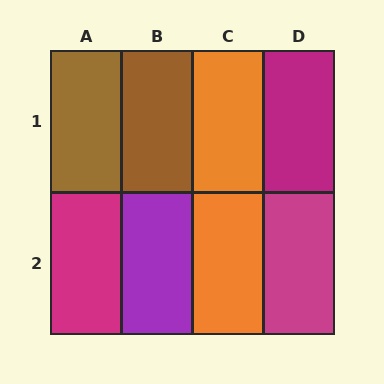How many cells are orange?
2 cells are orange.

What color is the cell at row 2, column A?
Magenta.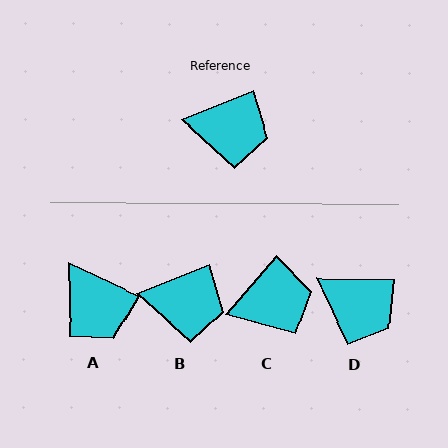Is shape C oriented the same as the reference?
No, it is off by about 27 degrees.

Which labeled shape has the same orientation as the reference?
B.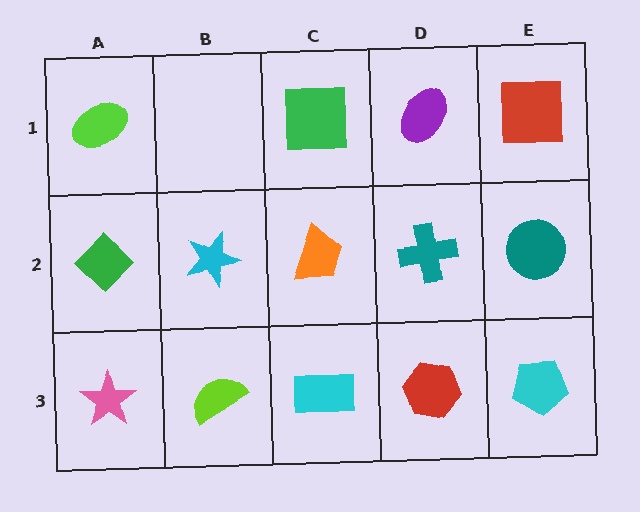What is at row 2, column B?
A cyan star.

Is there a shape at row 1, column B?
No, that cell is empty.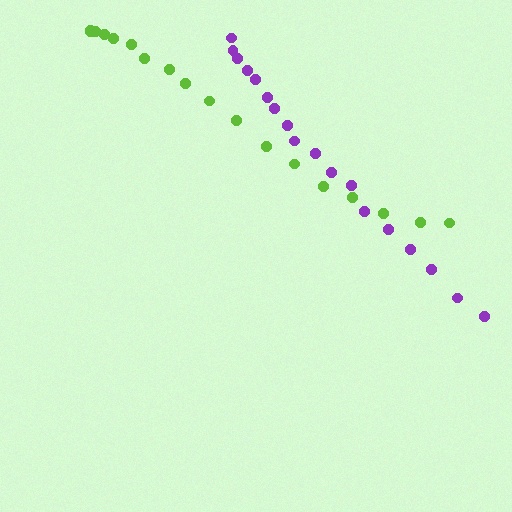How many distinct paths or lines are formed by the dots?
There are 2 distinct paths.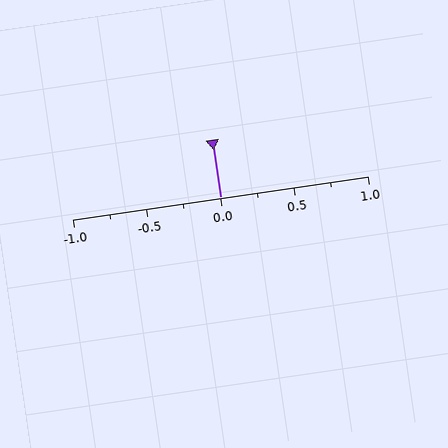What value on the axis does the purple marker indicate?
The marker indicates approximately 0.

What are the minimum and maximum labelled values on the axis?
The axis runs from -1.0 to 1.0.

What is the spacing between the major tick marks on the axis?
The major ticks are spaced 0.5 apart.